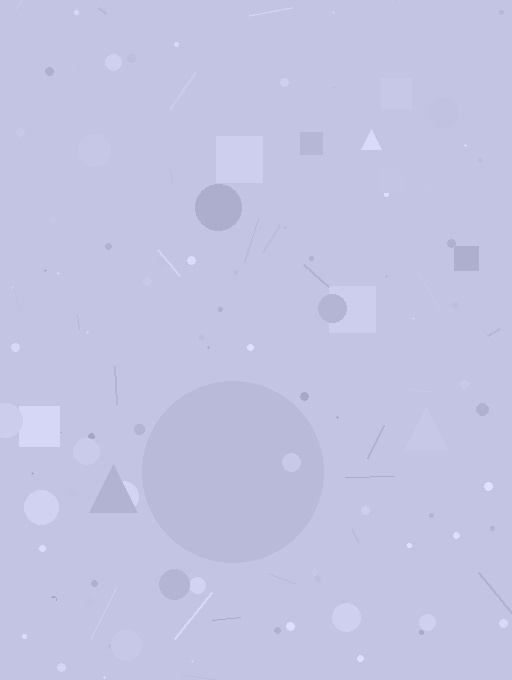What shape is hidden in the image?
A circle is hidden in the image.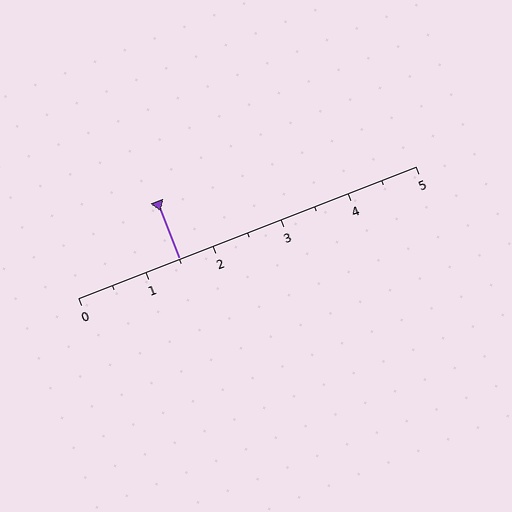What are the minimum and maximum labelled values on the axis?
The axis runs from 0 to 5.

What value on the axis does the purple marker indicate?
The marker indicates approximately 1.5.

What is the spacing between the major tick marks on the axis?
The major ticks are spaced 1 apart.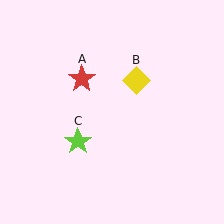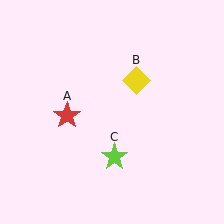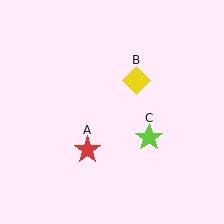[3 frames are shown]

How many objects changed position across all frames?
2 objects changed position: red star (object A), lime star (object C).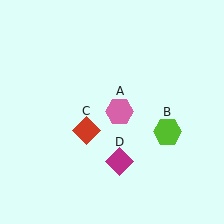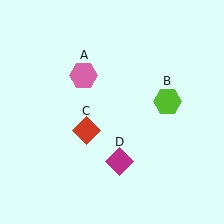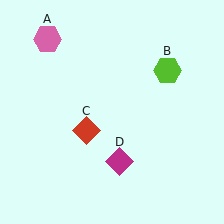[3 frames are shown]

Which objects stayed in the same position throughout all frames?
Red diamond (object C) and magenta diamond (object D) remained stationary.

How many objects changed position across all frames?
2 objects changed position: pink hexagon (object A), lime hexagon (object B).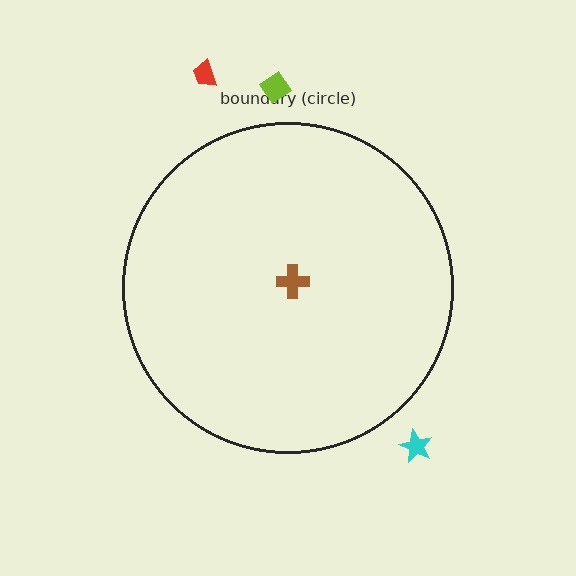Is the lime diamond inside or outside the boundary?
Outside.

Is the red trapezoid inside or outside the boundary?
Outside.